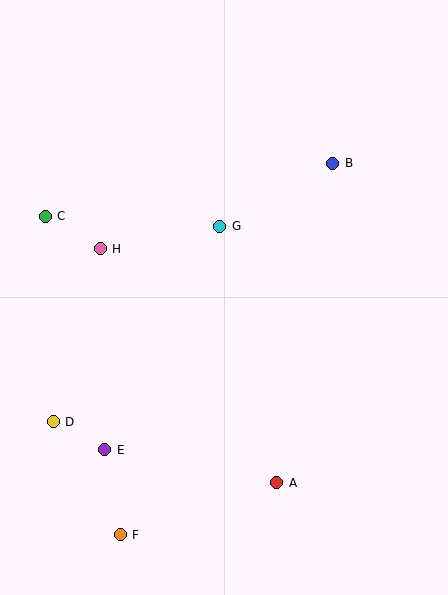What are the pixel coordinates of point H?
Point H is at (100, 249).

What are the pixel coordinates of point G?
Point G is at (220, 226).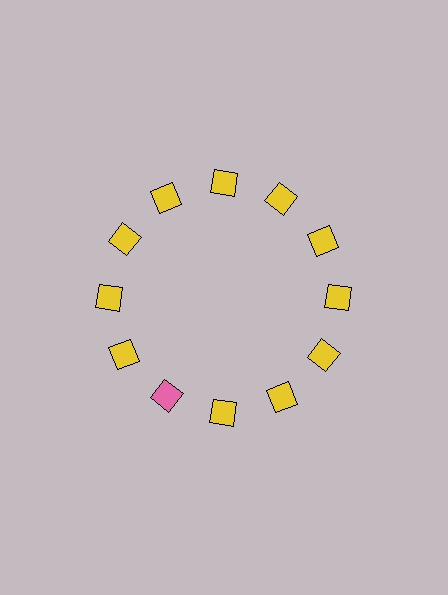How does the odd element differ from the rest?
It has a different color: pink instead of yellow.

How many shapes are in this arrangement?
There are 12 shapes arranged in a ring pattern.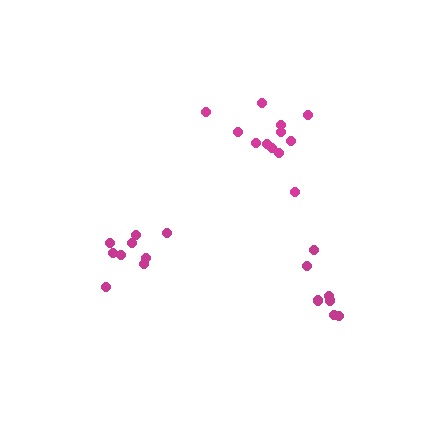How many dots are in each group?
Group 1: 8 dots, Group 2: 12 dots, Group 3: 9 dots (29 total).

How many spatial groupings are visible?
There are 3 spatial groupings.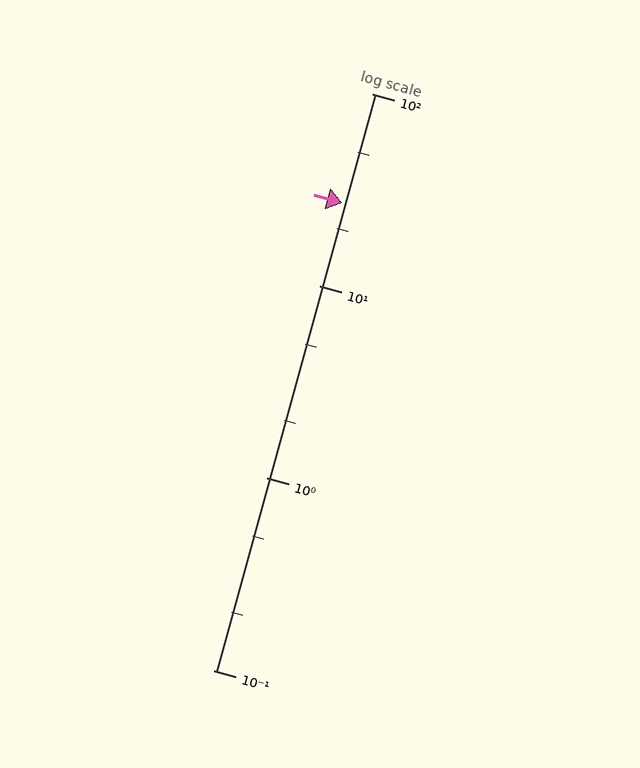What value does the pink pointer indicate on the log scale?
The pointer indicates approximately 27.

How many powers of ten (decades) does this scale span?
The scale spans 3 decades, from 0.1 to 100.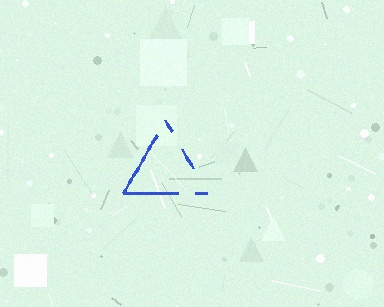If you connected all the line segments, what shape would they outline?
They would outline a triangle.